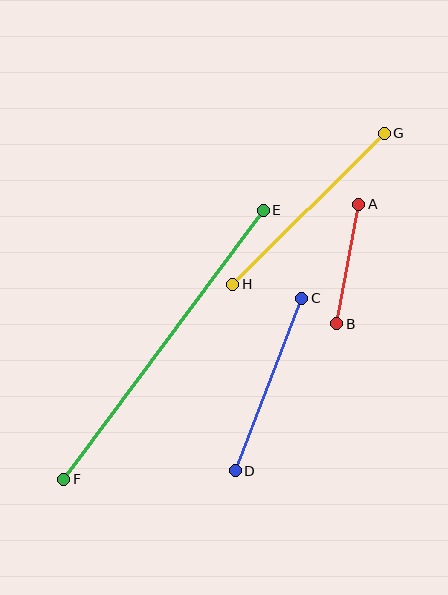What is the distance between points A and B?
The distance is approximately 122 pixels.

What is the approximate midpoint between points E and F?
The midpoint is at approximately (164, 345) pixels.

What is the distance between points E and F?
The distance is approximately 335 pixels.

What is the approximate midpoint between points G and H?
The midpoint is at approximately (308, 209) pixels.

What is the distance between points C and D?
The distance is approximately 185 pixels.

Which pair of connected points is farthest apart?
Points E and F are farthest apart.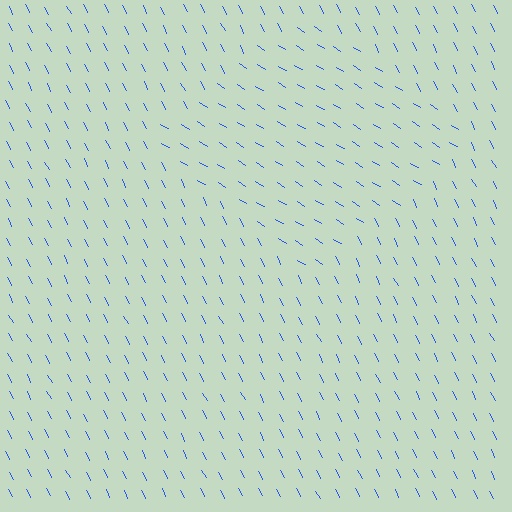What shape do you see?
I see a diamond.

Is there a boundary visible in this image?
Yes, there is a texture boundary formed by a change in line orientation.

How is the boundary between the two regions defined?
The boundary is defined purely by a change in line orientation (approximately 31 degrees difference). All lines are the same color and thickness.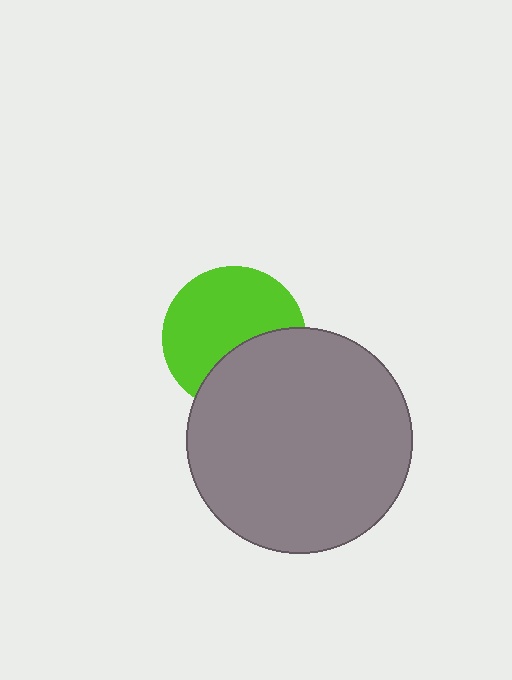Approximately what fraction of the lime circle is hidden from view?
Roughly 36% of the lime circle is hidden behind the gray circle.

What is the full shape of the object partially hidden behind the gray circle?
The partially hidden object is a lime circle.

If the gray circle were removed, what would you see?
You would see the complete lime circle.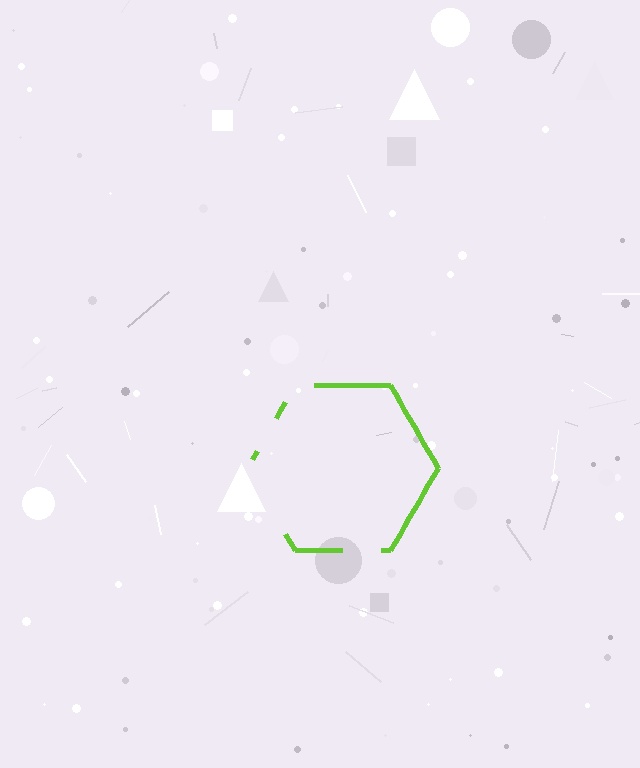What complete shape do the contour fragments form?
The contour fragments form a hexagon.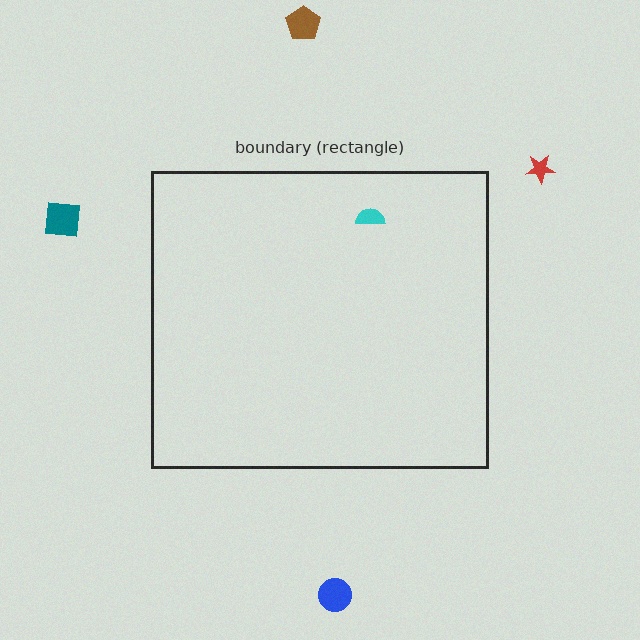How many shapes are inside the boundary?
1 inside, 4 outside.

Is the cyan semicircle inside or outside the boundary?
Inside.